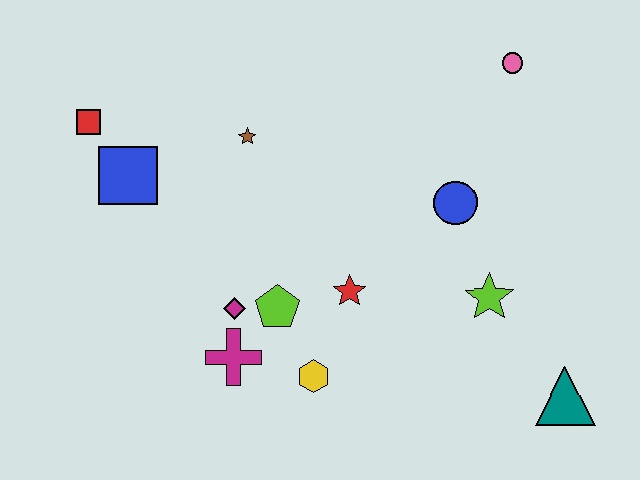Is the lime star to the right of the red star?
Yes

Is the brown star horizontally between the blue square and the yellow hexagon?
Yes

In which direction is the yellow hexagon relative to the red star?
The yellow hexagon is below the red star.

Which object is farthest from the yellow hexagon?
The pink circle is farthest from the yellow hexagon.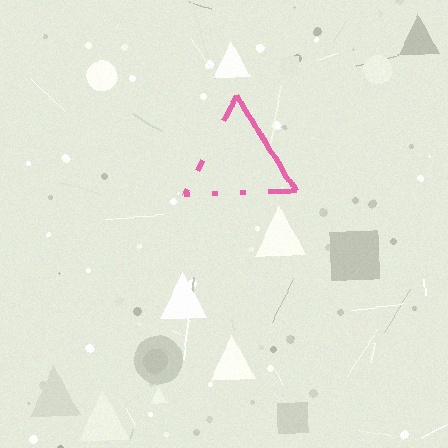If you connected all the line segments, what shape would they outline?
They would outline a triangle.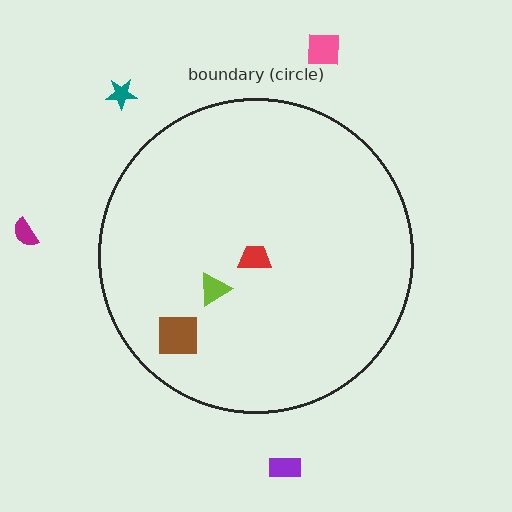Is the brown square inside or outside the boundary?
Inside.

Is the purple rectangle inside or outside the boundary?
Outside.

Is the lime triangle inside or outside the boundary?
Inside.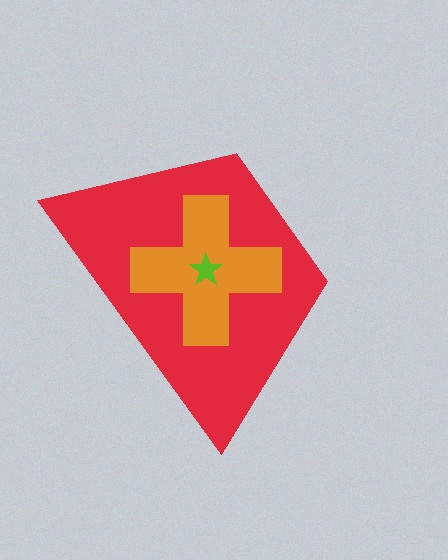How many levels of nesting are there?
3.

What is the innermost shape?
The lime star.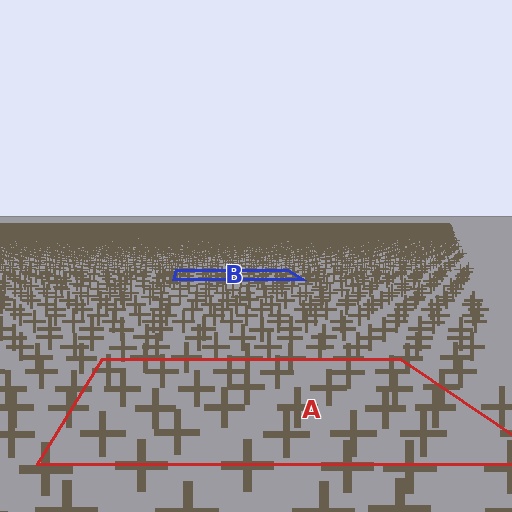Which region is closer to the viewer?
Region A is closer. The texture elements there are larger and more spread out.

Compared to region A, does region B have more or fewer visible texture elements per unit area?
Region B has more texture elements per unit area — they are packed more densely because it is farther away.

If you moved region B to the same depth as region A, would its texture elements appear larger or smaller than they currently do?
They would appear larger. At a closer depth, the same texture elements are projected at a bigger on-screen size.